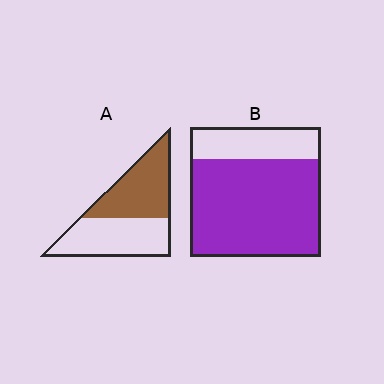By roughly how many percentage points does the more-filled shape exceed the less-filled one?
By roughly 25 percentage points (B over A).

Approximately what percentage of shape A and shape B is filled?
A is approximately 50% and B is approximately 75%.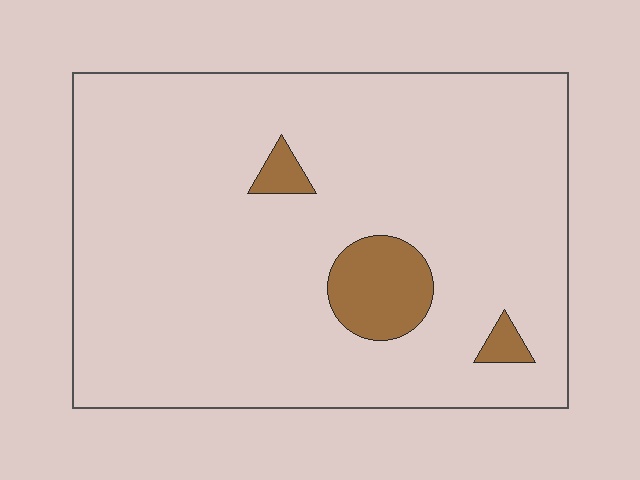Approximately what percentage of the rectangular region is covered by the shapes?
Approximately 10%.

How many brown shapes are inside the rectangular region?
3.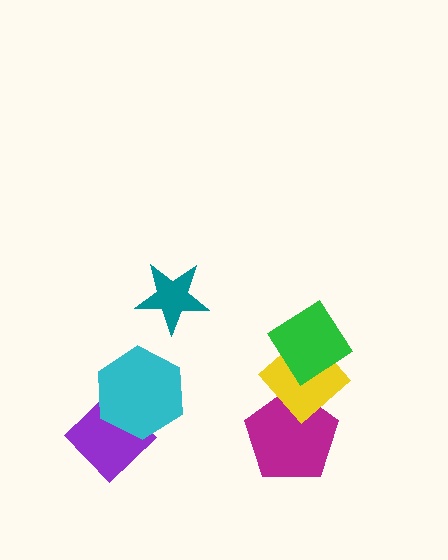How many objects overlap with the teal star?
0 objects overlap with the teal star.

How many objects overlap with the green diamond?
1 object overlaps with the green diamond.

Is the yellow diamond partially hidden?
Yes, it is partially covered by another shape.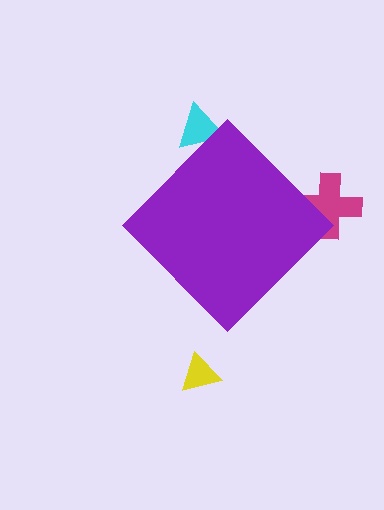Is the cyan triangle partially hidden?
Yes, the cyan triangle is partially hidden behind the purple diamond.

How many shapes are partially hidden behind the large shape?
2 shapes are partially hidden.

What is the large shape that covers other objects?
A purple diamond.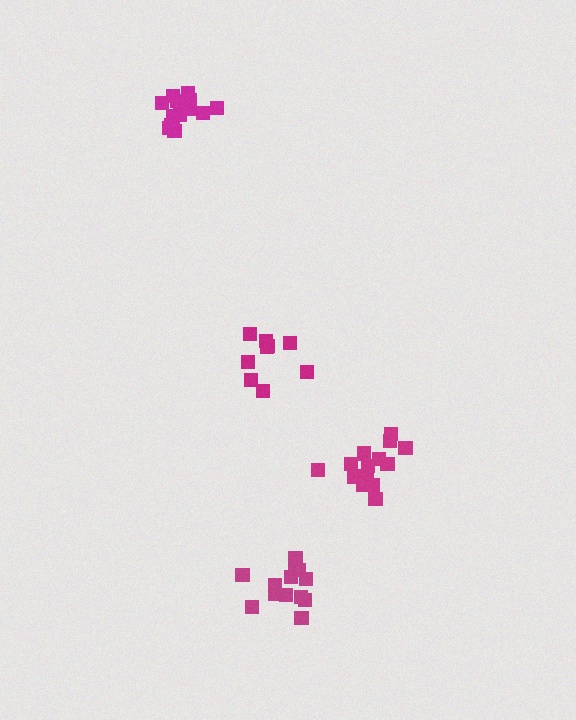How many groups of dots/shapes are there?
There are 4 groups.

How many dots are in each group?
Group 1: 9 dots, Group 2: 13 dots, Group 3: 15 dots, Group 4: 14 dots (51 total).